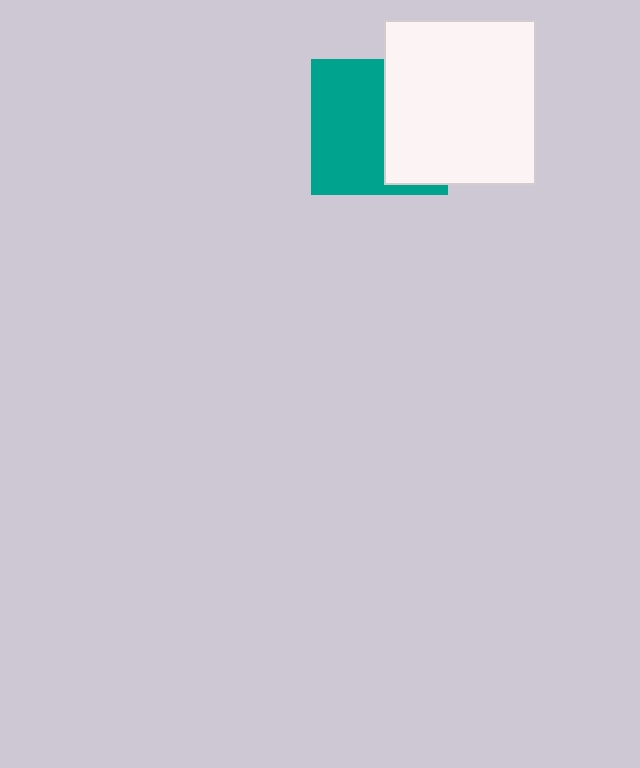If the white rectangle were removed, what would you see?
You would see the complete teal square.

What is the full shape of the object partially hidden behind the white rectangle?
The partially hidden object is a teal square.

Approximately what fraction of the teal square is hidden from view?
Roughly 44% of the teal square is hidden behind the white rectangle.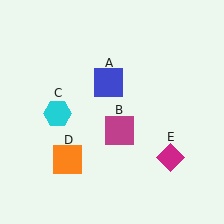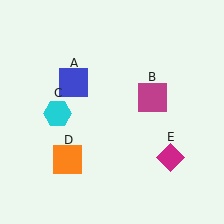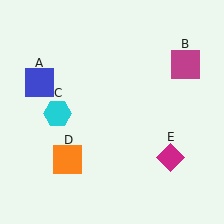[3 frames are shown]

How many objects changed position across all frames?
2 objects changed position: blue square (object A), magenta square (object B).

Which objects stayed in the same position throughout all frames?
Cyan hexagon (object C) and orange square (object D) and magenta diamond (object E) remained stationary.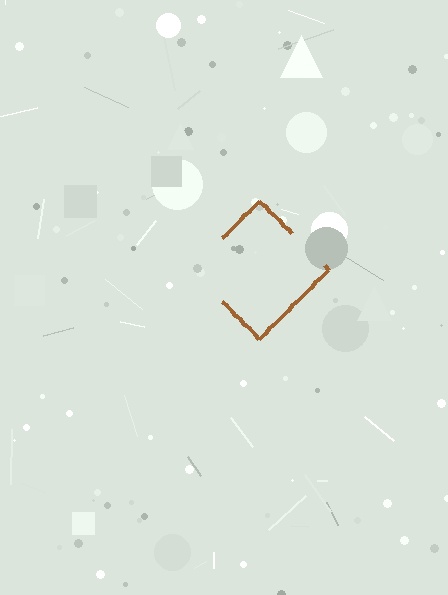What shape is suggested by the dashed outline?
The dashed outline suggests a diamond.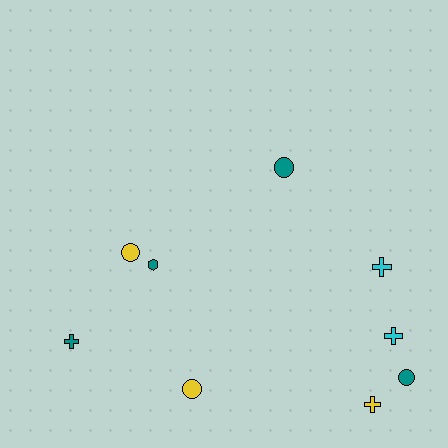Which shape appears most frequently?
Circle, with 4 objects.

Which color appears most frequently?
Teal, with 4 objects.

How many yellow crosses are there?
There is 1 yellow cross.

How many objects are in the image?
There are 9 objects.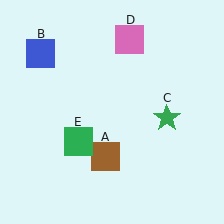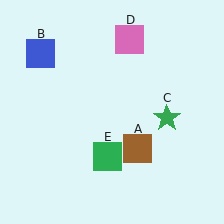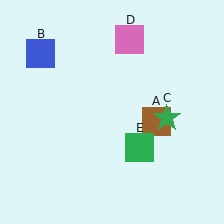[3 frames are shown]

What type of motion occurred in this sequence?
The brown square (object A), green square (object E) rotated counterclockwise around the center of the scene.